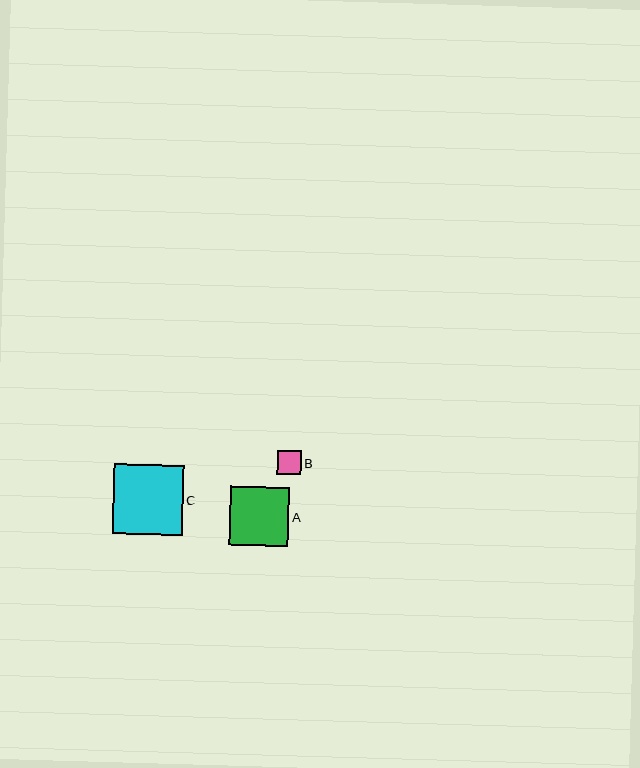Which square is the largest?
Square C is the largest with a size of approximately 70 pixels.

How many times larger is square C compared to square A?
Square C is approximately 1.2 times the size of square A.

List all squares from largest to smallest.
From largest to smallest: C, A, B.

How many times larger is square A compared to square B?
Square A is approximately 2.5 times the size of square B.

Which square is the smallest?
Square B is the smallest with a size of approximately 24 pixels.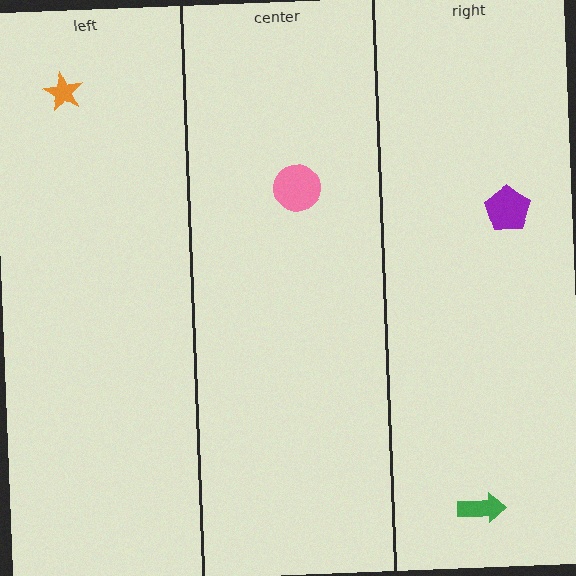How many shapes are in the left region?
1.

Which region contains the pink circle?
The center region.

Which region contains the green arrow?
The right region.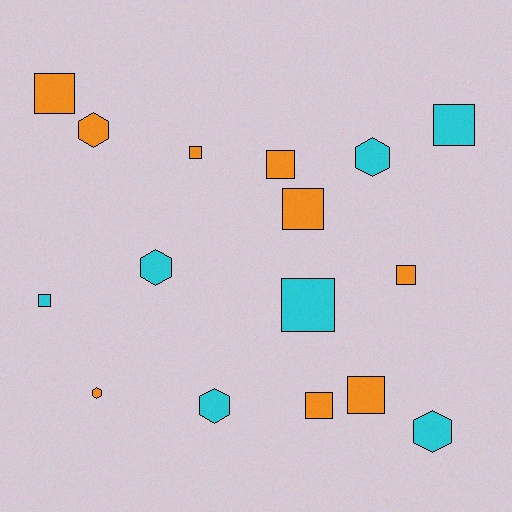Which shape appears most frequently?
Square, with 10 objects.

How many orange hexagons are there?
There are 2 orange hexagons.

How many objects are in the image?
There are 16 objects.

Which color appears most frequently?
Orange, with 9 objects.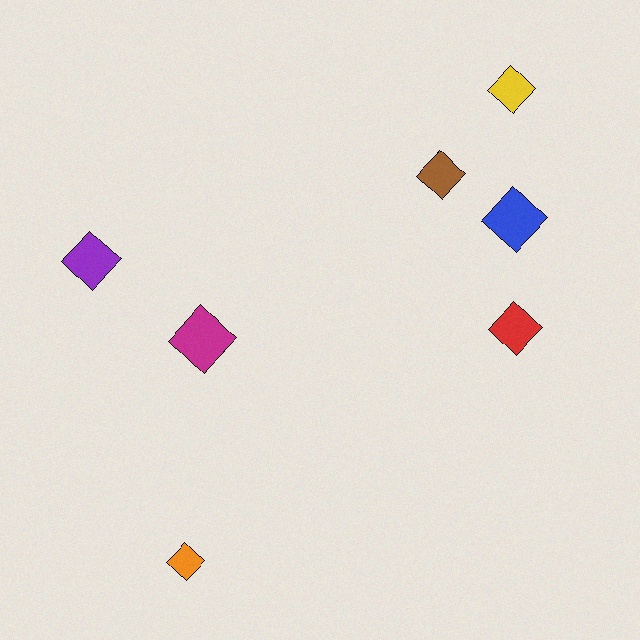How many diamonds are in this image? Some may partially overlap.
There are 7 diamonds.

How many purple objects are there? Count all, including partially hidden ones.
There is 1 purple object.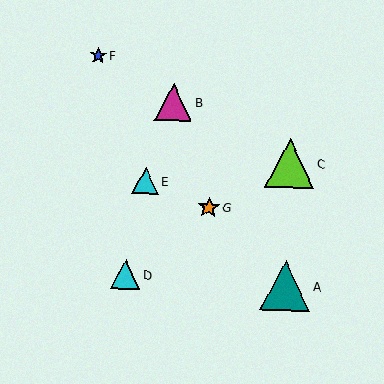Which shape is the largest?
The teal triangle (labeled A) is the largest.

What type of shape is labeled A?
Shape A is a teal triangle.